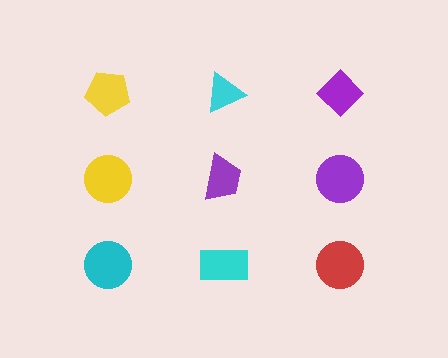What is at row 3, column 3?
A red circle.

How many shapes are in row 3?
3 shapes.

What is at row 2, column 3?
A purple circle.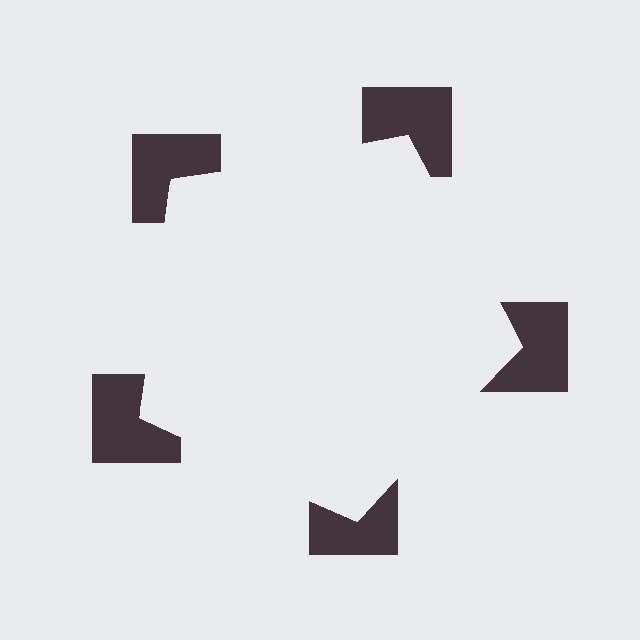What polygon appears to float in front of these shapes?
An illusory pentagon — its edges are inferred from the aligned wedge cuts in the notched squares, not physically drawn.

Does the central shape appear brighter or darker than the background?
It typically appears slightly brighter than the background, even though no actual brightness change is drawn.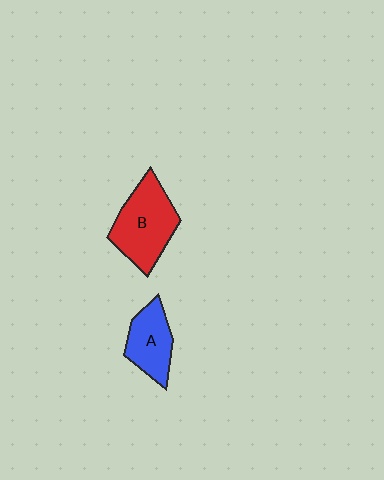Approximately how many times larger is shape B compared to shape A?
Approximately 1.5 times.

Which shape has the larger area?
Shape B (red).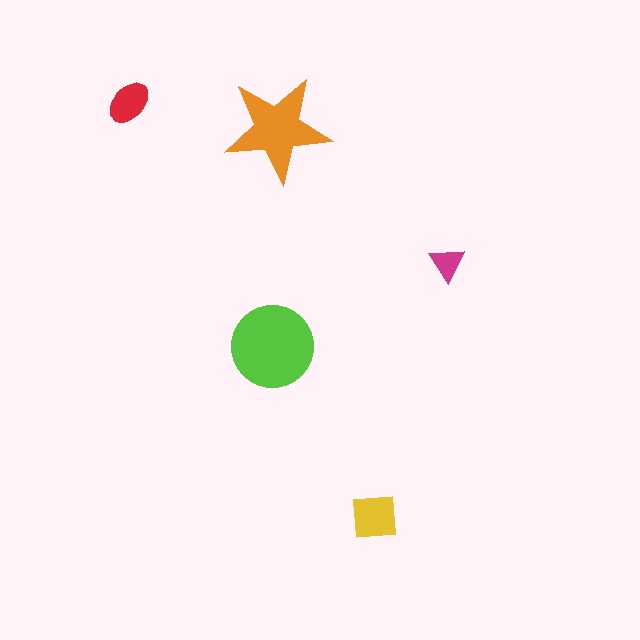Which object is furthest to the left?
The red ellipse is leftmost.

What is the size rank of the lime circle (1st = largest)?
1st.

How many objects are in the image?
There are 5 objects in the image.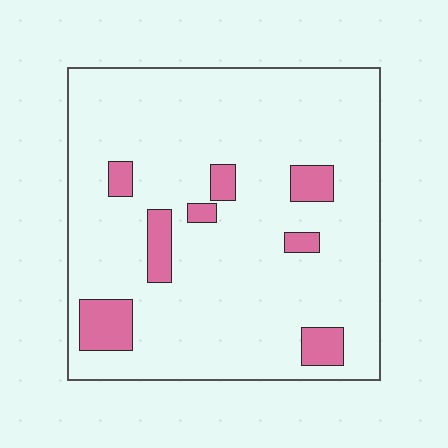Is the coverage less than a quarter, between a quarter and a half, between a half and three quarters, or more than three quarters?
Less than a quarter.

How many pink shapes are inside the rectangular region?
8.